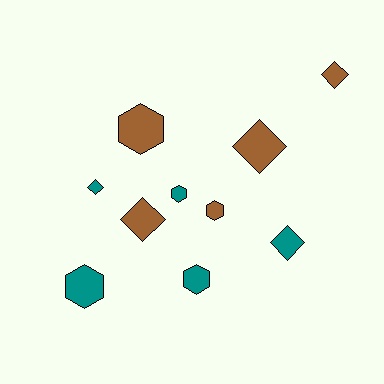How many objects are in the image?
There are 10 objects.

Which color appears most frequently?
Brown, with 5 objects.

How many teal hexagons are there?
There are 3 teal hexagons.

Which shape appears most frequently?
Diamond, with 5 objects.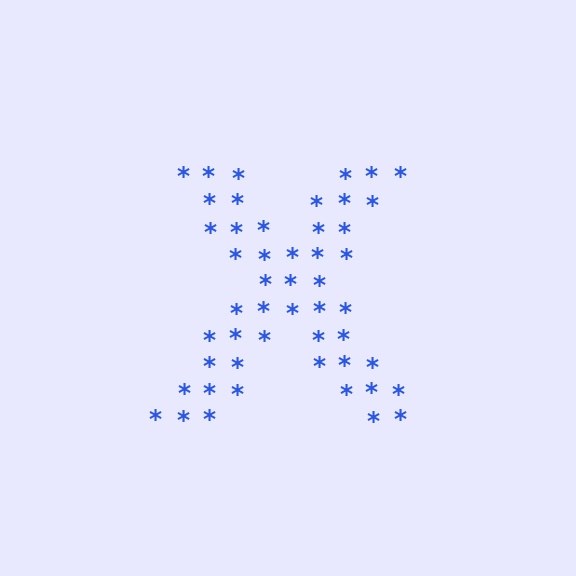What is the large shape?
The large shape is the letter X.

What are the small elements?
The small elements are asterisks.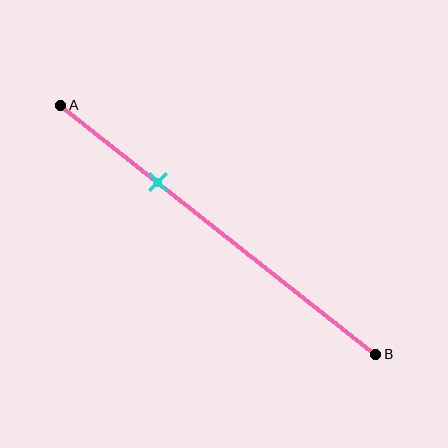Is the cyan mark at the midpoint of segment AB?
No, the mark is at about 30% from A, not at the 50% midpoint.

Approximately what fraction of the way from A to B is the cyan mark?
The cyan mark is approximately 30% of the way from A to B.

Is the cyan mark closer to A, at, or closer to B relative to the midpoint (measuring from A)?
The cyan mark is closer to point A than the midpoint of segment AB.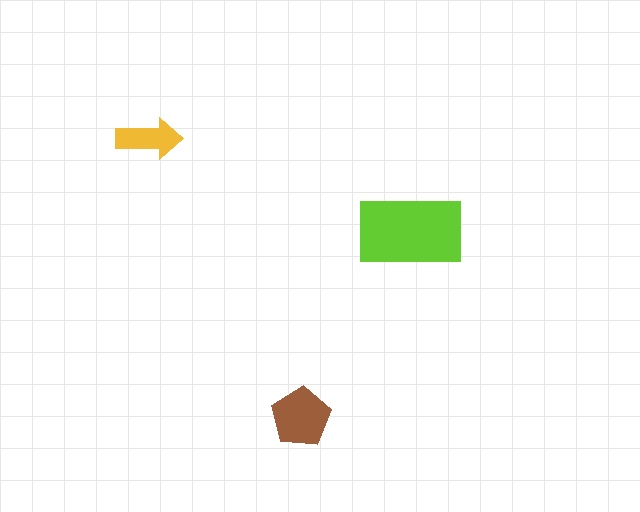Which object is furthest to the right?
The lime rectangle is rightmost.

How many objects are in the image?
There are 3 objects in the image.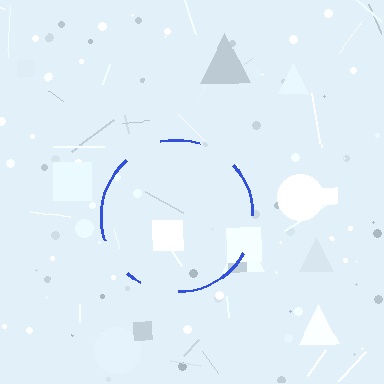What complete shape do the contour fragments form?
The contour fragments form a circle.